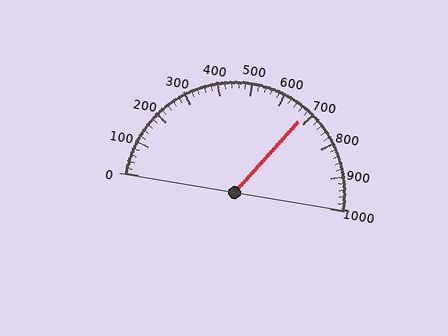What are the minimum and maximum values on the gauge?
The gauge ranges from 0 to 1000.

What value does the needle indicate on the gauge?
The needle indicates approximately 680.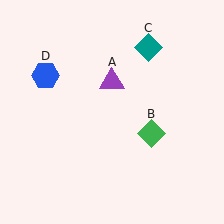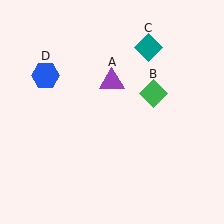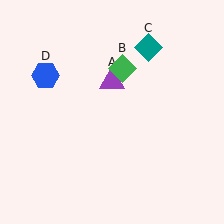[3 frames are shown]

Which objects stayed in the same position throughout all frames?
Purple triangle (object A) and teal diamond (object C) and blue hexagon (object D) remained stationary.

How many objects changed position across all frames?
1 object changed position: green diamond (object B).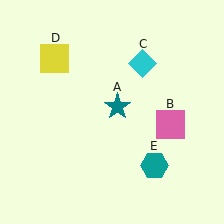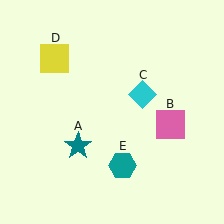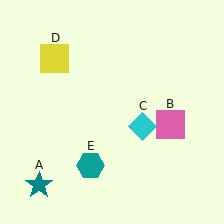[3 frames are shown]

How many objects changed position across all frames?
3 objects changed position: teal star (object A), cyan diamond (object C), teal hexagon (object E).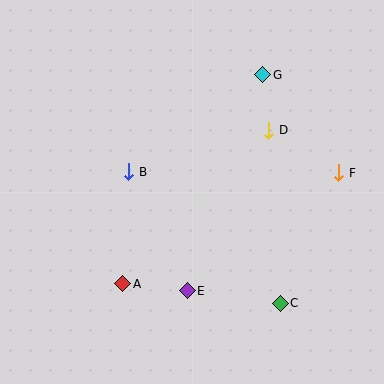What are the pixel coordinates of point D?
Point D is at (269, 130).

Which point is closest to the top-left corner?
Point B is closest to the top-left corner.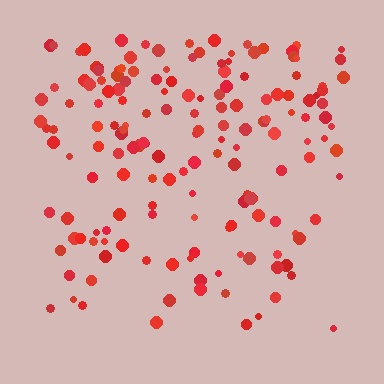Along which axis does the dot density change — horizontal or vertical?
Vertical.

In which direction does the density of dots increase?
From bottom to top, with the top side densest.